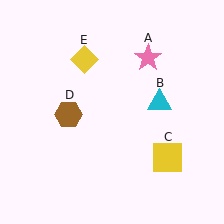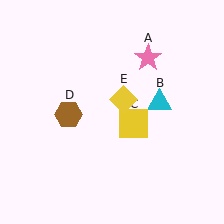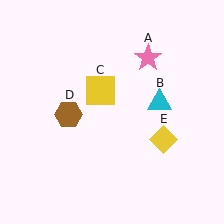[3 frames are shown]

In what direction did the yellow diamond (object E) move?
The yellow diamond (object E) moved down and to the right.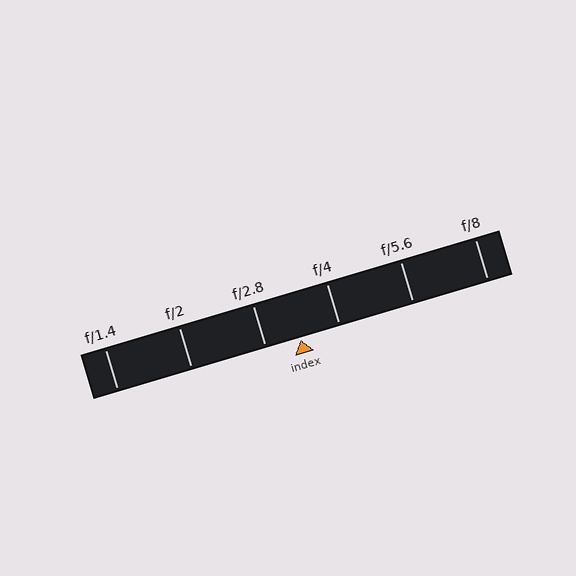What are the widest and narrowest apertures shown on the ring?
The widest aperture shown is f/1.4 and the narrowest is f/8.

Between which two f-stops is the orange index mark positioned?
The index mark is between f/2.8 and f/4.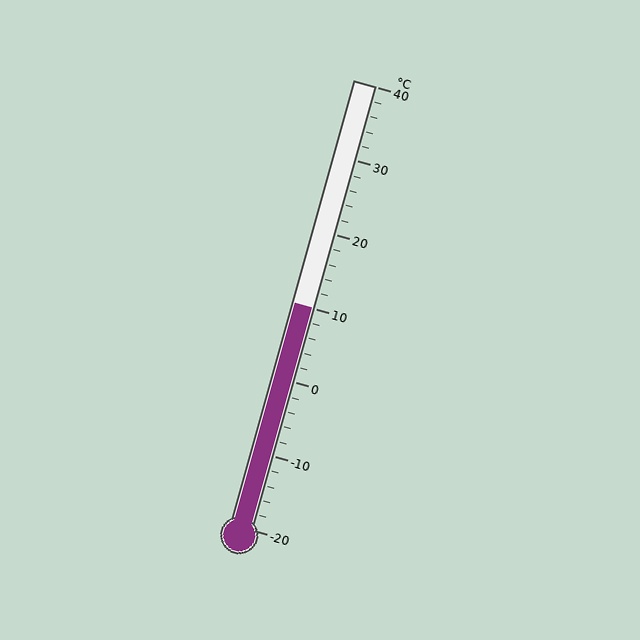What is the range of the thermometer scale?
The thermometer scale ranges from -20°C to 40°C.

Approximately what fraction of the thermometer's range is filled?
The thermometer is filled to approximately 50% of its range.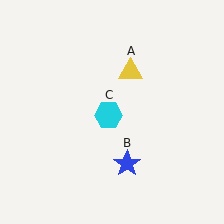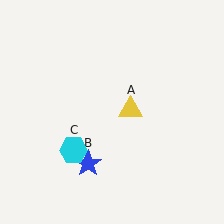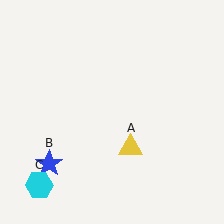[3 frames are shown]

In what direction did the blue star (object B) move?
The blue star (object B) moved left.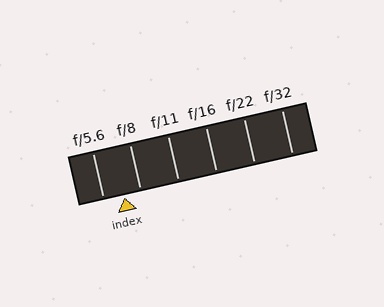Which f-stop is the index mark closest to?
The index mark is closest to f/8.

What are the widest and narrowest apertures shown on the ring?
The widest aperture shown is f/5.6 and the narrowest is f/32.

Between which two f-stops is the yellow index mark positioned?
The index mark is between f/5.6 and f/8.